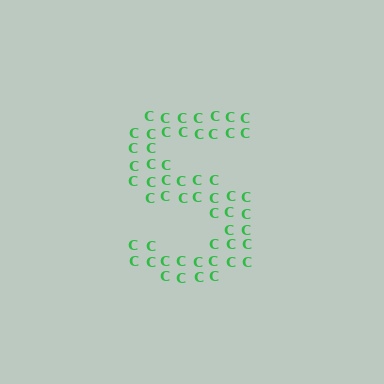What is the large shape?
The large shape is the letter S.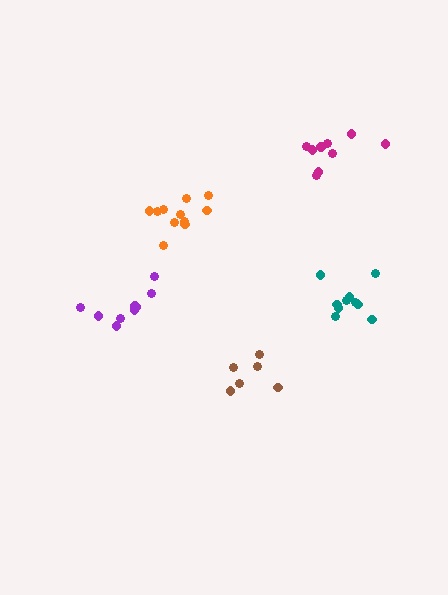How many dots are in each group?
Group 1: 10 dots, Group 2: 11 dots, Group 3: 9 dots, Group 4: 6 dots, Group 5: 9 dots (45 total).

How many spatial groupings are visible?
There are 5 spatial groupings.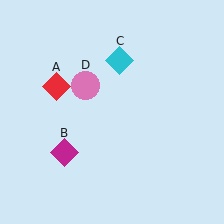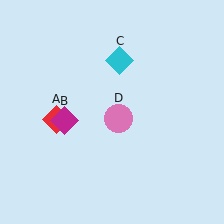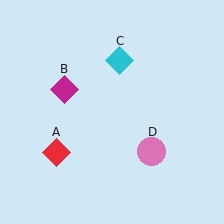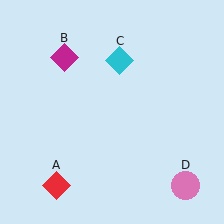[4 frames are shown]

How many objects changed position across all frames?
3 objects changed position: red diamond (object A), magenta diamond (object B), pink circle (object D).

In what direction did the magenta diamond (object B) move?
The magenta diamond (object B) moved up.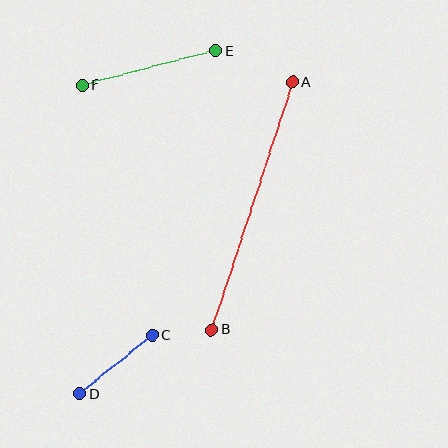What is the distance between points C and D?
The distance is approximately 93 pixels.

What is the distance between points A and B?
The distance is approximately 260 pixels.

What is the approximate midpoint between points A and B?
The midpoint is at approximately (252, 206) pixels.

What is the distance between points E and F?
The distance is approximately 138 pixels.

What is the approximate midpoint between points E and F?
The midpoint is at approximately (149, 68) pixels.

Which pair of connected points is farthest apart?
Points A and B are farthest apart.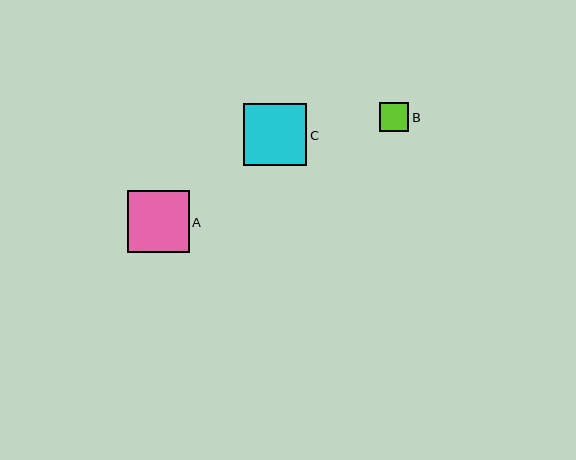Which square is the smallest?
Square B is the smallest with a size of approximately 29 pixels.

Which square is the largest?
Square C is the largest with a size of approximately 63 pixels.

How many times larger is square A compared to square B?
Square A is approximately 2.1 times the size of square B.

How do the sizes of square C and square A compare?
Square C and square A are approximately the same size.